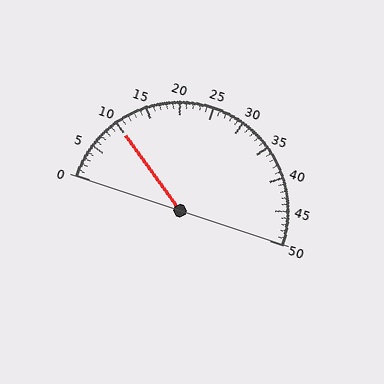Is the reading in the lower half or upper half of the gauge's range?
The reading is in the lower half of the range (0 to 50).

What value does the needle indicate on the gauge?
The needle indicates approximately 10.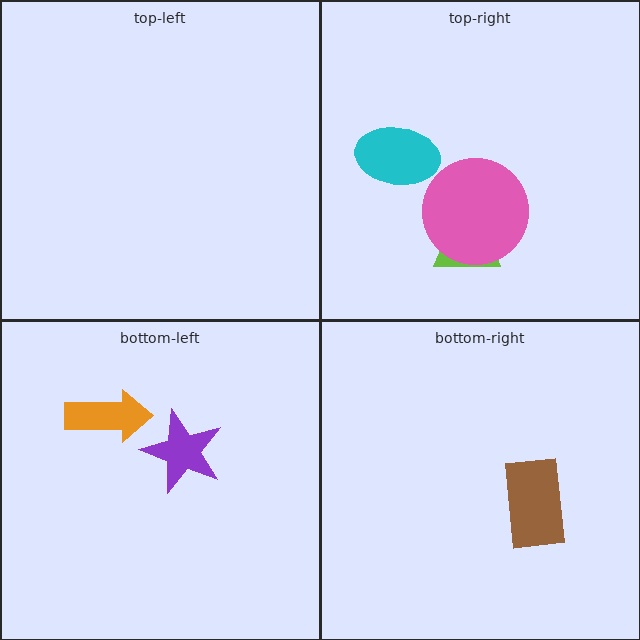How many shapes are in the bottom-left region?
2.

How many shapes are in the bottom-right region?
1.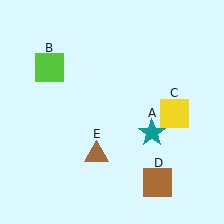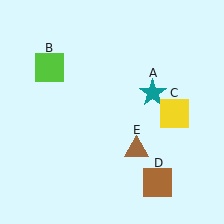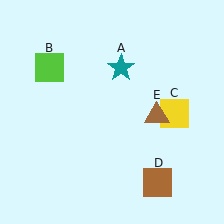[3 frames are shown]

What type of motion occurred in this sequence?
The teal star (object A), brown triangle (object E) rotated counterclockwise around the center of the scene.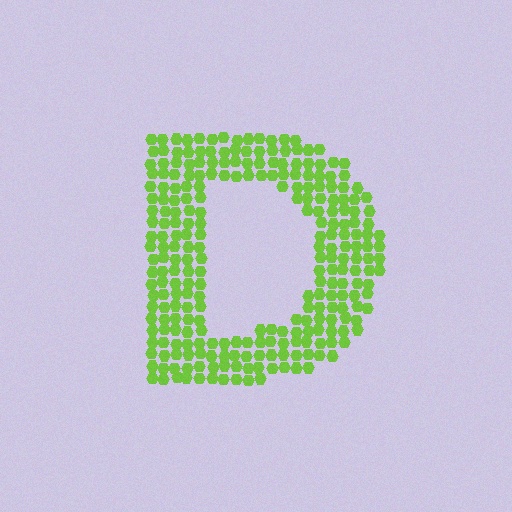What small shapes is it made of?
It is made of small hexagons.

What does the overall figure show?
The overall figure shows the letter D.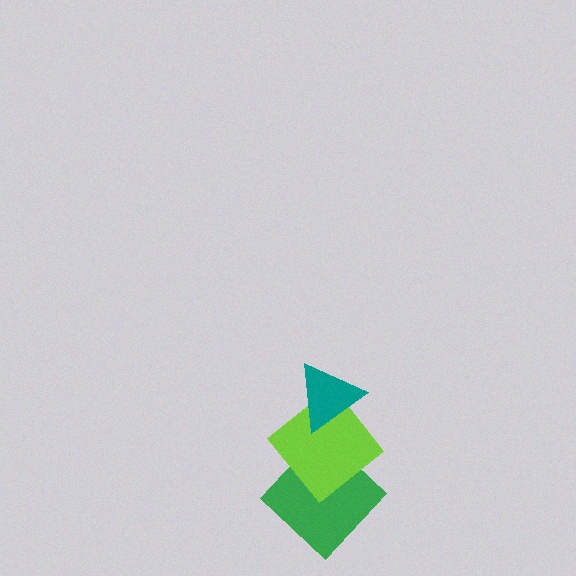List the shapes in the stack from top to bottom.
From top to bottom: the teal triangle, the lime diamond, the green diamond.